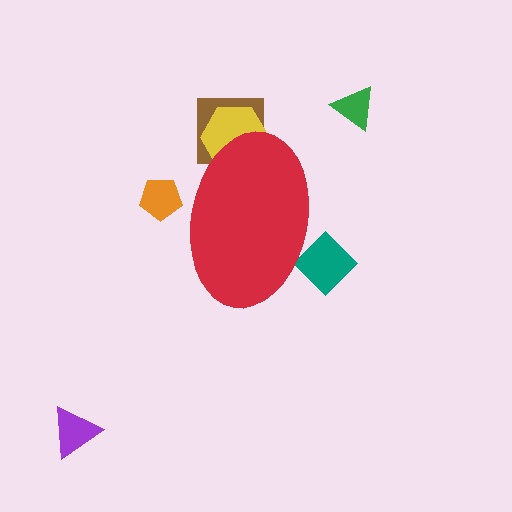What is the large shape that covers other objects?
A red ellipse.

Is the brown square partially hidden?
Yes, the brown square is partially hidden behind the red ellipse.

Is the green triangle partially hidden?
No, the green triangle is fully visible.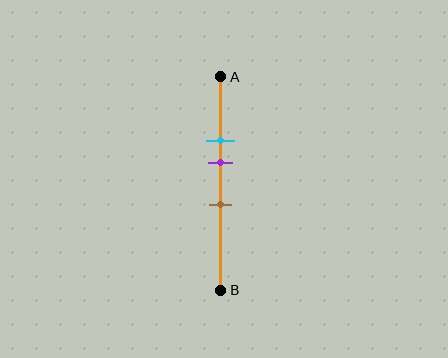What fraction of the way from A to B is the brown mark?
The brown mark is approximately 60% (0.6) of the way from A to B.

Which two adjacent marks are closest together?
The cyan and purple marks are the closest adjacent pair.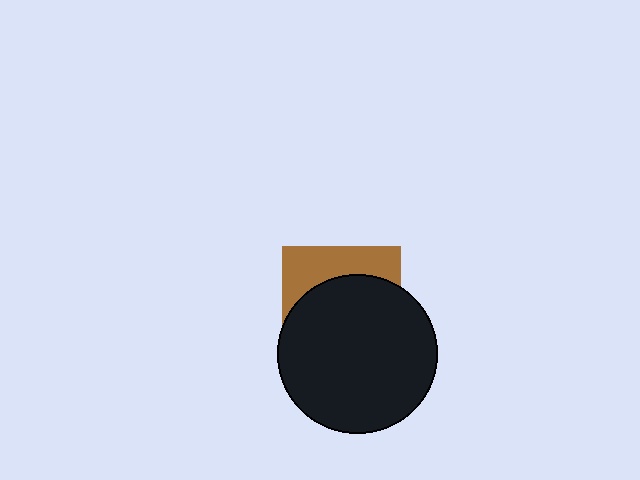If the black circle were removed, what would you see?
You would see the complete brown square.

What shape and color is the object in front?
The object in front is a black circle.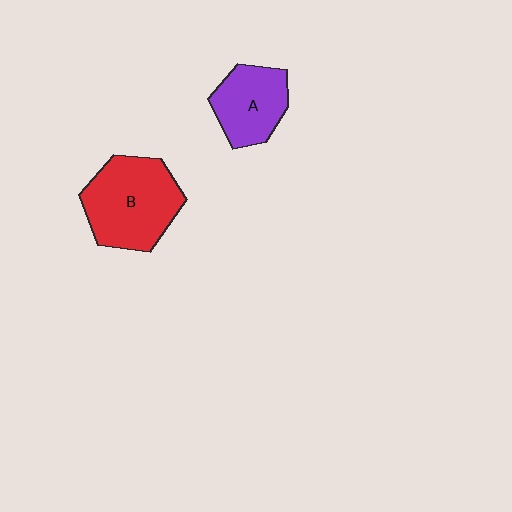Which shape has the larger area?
Shape B (red).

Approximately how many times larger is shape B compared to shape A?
Approximately 1.5 times.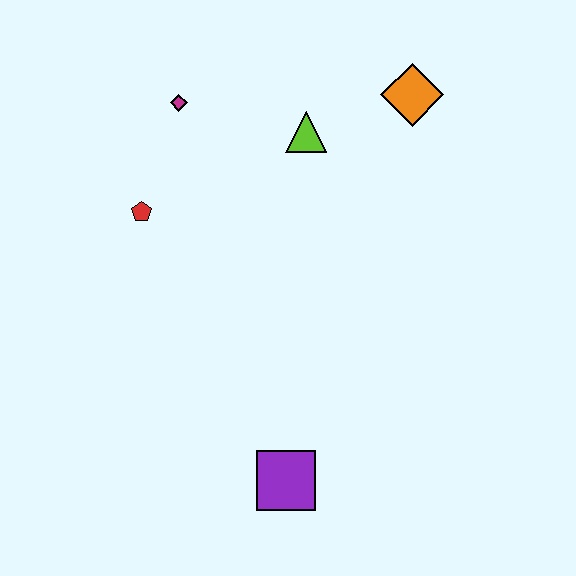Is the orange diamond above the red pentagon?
Yes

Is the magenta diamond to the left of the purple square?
Yes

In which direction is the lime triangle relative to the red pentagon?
The lime triangle is to the right of the red pentagon.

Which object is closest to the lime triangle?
The orange diamond is closest to the lime triangle.